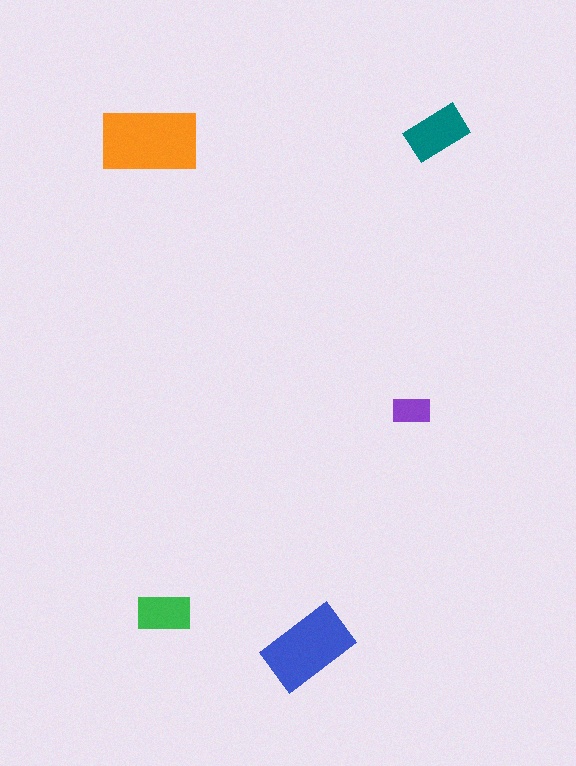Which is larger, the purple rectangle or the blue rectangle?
The blue one.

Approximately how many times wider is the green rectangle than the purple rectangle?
About 1.5 times wider.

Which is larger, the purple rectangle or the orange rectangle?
The orange one.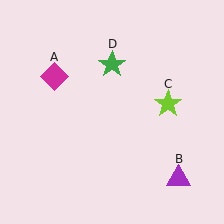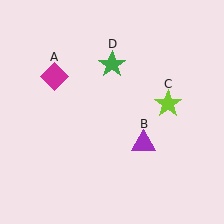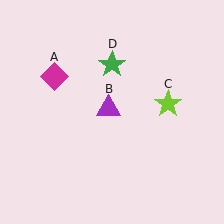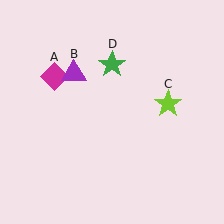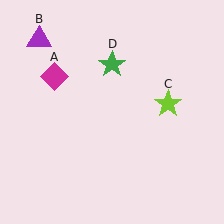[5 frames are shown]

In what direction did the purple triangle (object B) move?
The purple triangle (object B) moved up and to the left.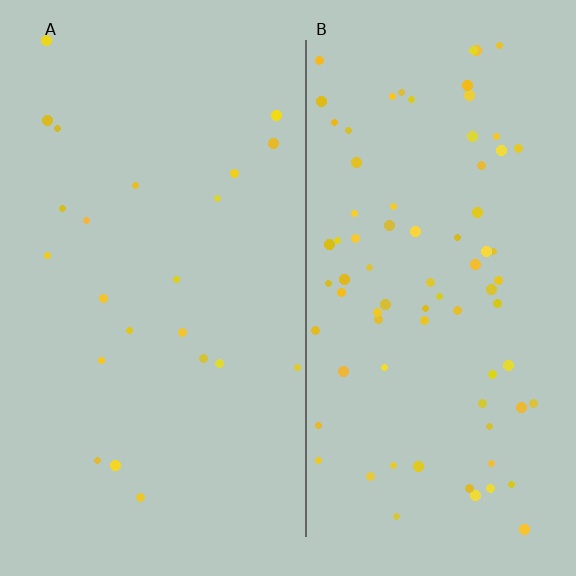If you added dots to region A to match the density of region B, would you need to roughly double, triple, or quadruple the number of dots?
Approximately triple.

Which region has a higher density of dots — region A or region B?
B (the right).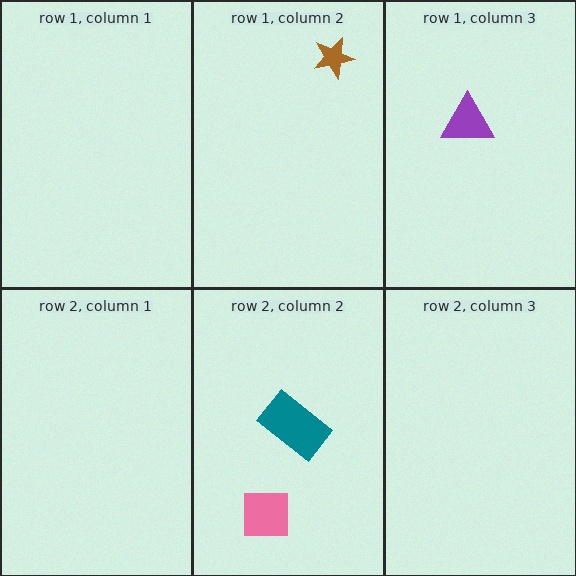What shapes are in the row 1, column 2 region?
The brown star.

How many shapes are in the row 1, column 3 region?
1.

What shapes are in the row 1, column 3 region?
The purple triangle.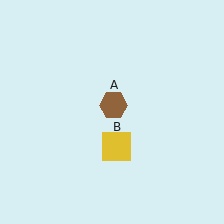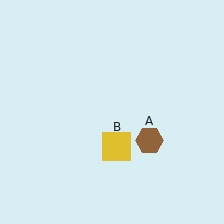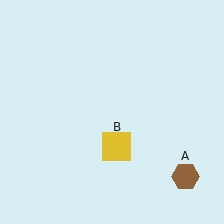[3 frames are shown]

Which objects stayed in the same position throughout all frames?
Yellow square (object B) remained stationary.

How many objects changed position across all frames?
1 object changed position: brown hexagon (object A).